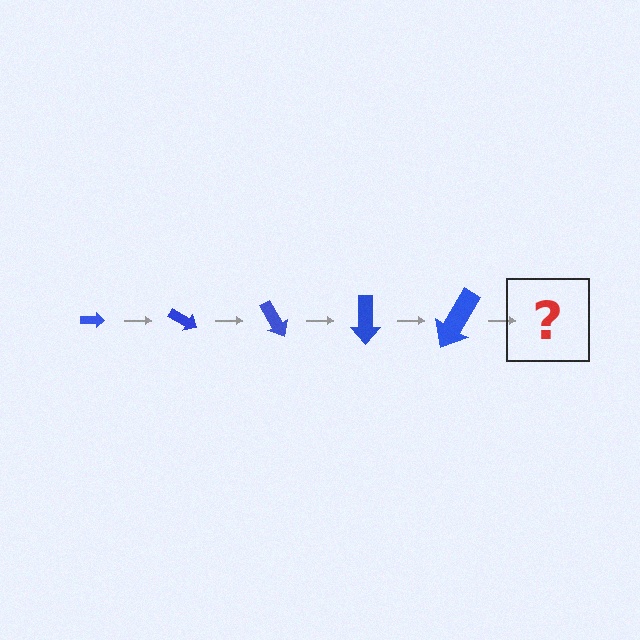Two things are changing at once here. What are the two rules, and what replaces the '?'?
The two rules are that the arrow grows larger each step and it rotates 30 degrees each step. The '?' should be an arrow, larger than the previous one and rotated 150 degrees from the start.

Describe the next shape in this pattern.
It should be an arrow, larger than the previous one and rotated 150 degrees from the start.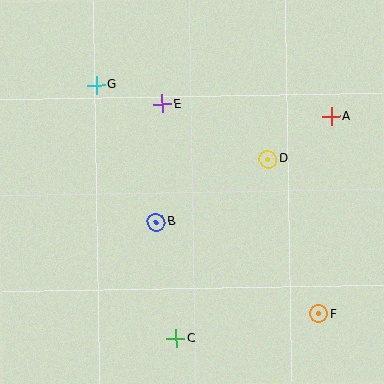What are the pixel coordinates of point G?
Point G is at (96, 85).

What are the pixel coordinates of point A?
Point A is at (331, 116).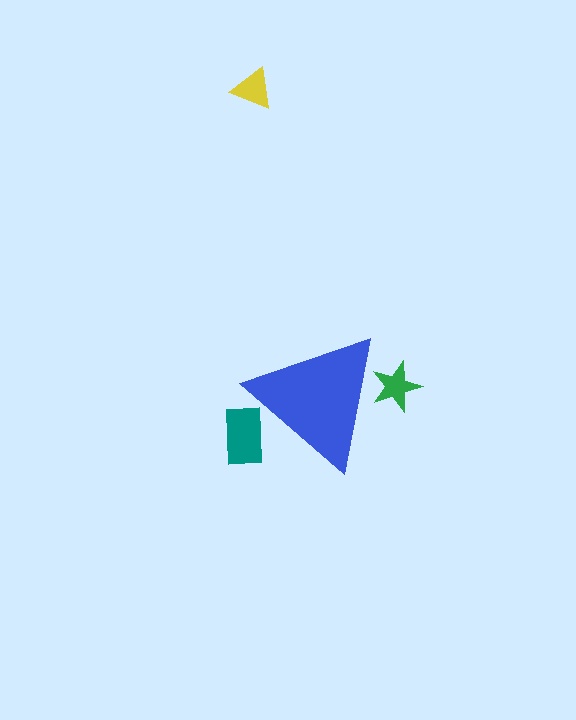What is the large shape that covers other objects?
A blue triangle.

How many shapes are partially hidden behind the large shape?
2 shapes are partially hidden.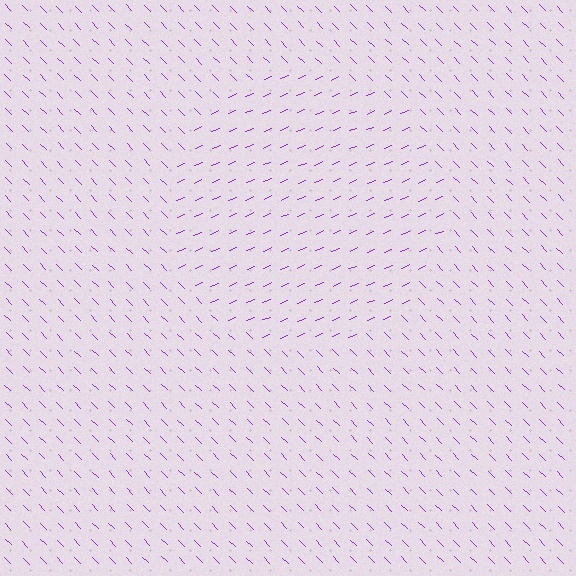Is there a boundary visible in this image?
Yes, there is a texture boundary formed by a change in line orientation.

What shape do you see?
I see a circle.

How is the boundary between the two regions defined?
The boundary is defined purely by a change in line orientation (approximately 68 degrees difference). All lines are the same color and thickness.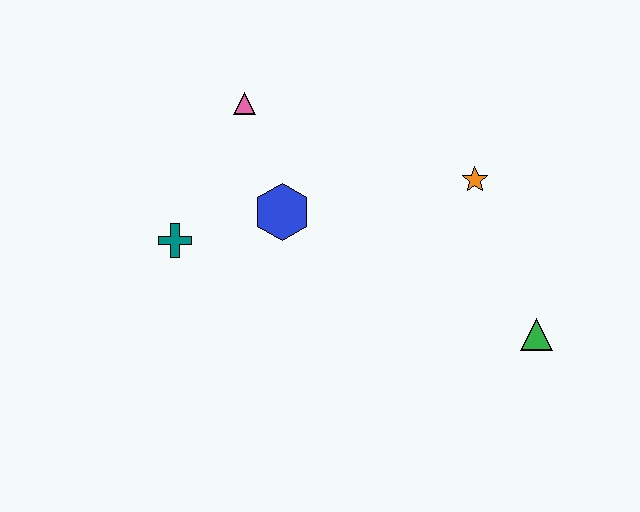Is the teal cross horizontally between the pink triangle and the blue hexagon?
No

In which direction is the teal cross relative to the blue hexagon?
The teal cross is to the left of the blue hexagon.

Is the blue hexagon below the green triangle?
No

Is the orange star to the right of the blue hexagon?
Yes